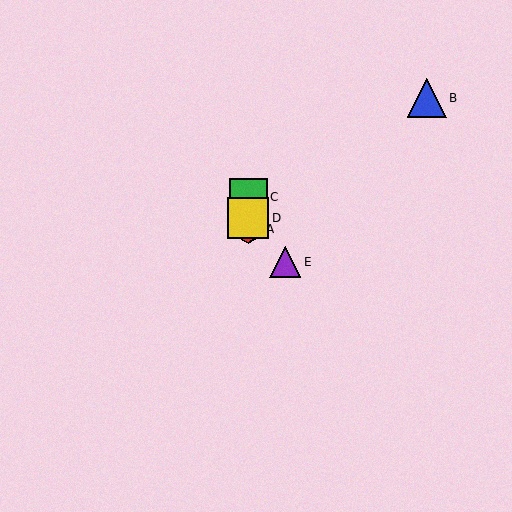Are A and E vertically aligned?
No, A is at x≈248 and E is at x≈285.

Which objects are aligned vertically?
Objects A, C, D are aligned vertically.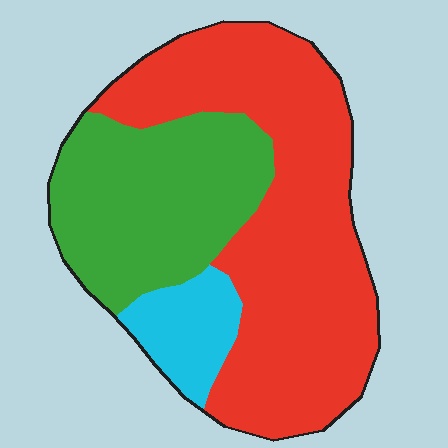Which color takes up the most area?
Red, at roughly 55%.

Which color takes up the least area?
Cyan, at roughly 10%.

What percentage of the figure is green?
Green takes up between a sixth and a third of the figure.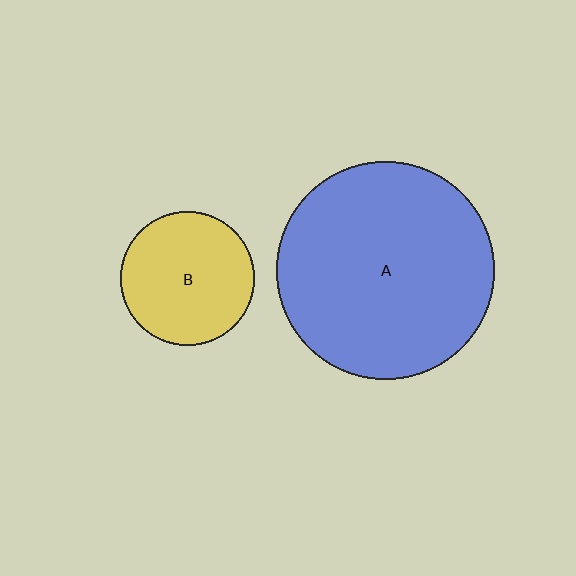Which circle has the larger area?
Circle A (blue).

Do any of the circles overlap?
No, none of the circles overlap.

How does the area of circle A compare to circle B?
Approximately 2.6 times.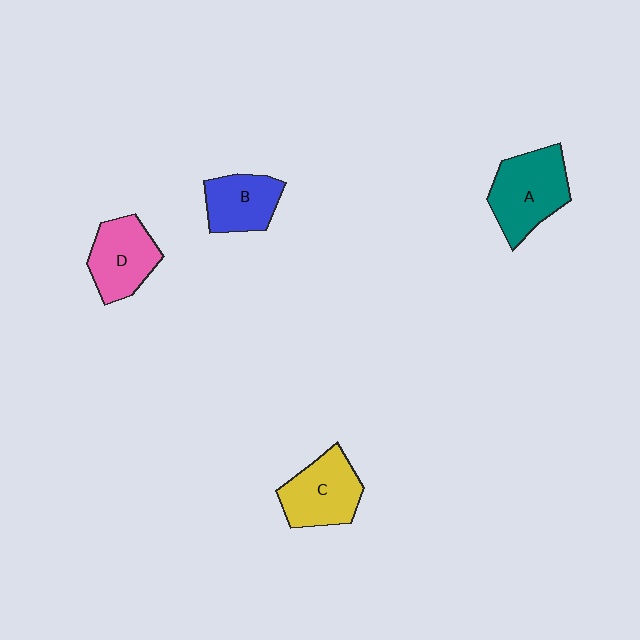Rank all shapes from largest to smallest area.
From largest to smallest: A (teal), C (yellow), D (pink), B (blue).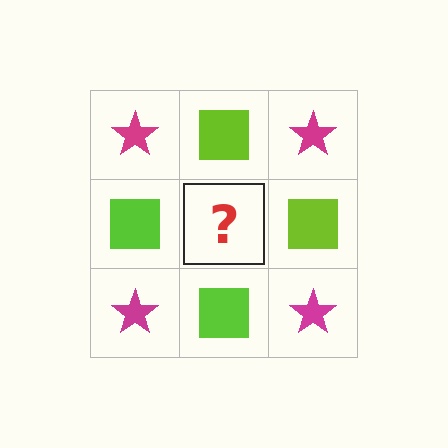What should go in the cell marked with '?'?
The missing cell should contain a magenta star.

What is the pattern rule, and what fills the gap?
The rule is that it alternates magenta star and lime square in a checkerboard pattern. The gap should be filled with a magenta star.